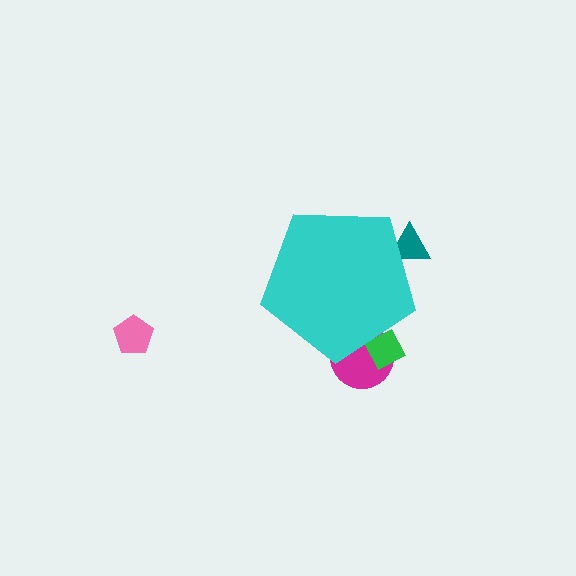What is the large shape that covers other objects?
A cyan pentagon.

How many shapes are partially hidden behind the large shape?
3 shapes are partially hidden.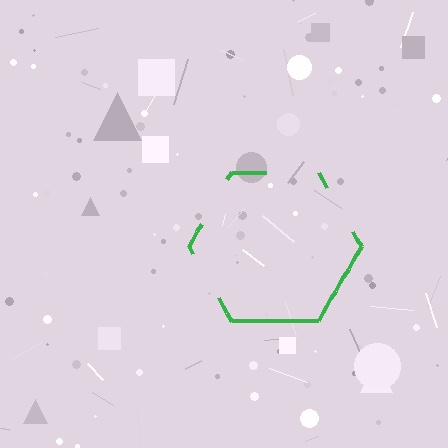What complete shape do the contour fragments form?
The contour fragments form a hexagon.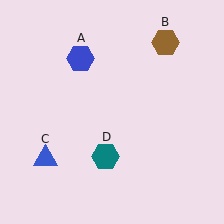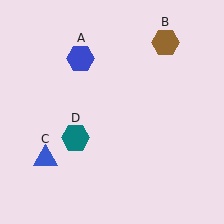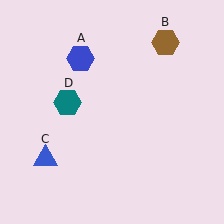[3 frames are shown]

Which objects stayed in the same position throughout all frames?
Blue hexagon (object A) and brown hexagon (object B) and blue triangle (object C) remained stationary.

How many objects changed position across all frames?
1 object changed position: teal hexagon (object D).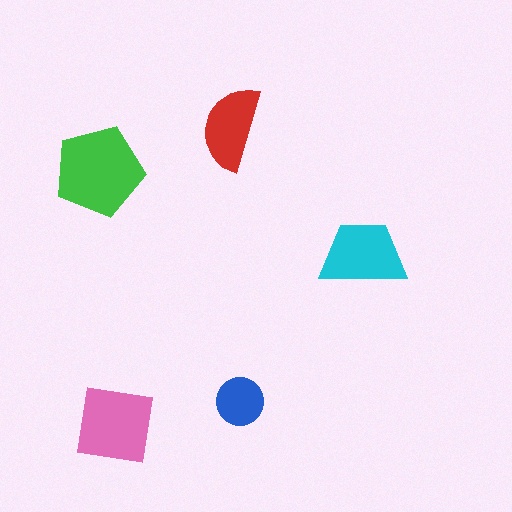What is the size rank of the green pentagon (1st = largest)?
1st.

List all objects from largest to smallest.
The green pentagon, the pink square, the cyan trapezoid, the red semicircle, the blue circle.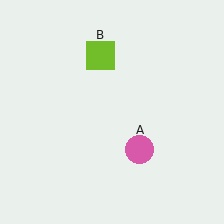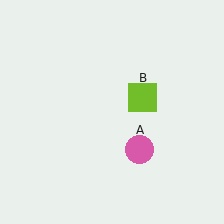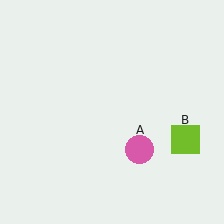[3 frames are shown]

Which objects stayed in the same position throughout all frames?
Pink circle (object A) remained stationary.